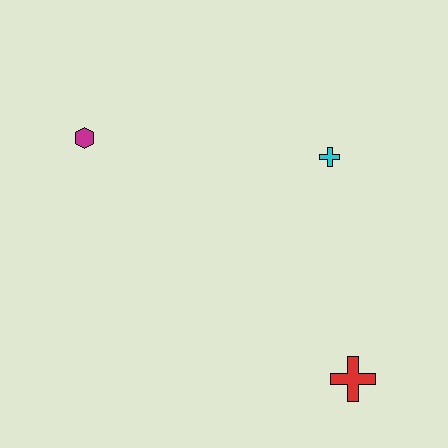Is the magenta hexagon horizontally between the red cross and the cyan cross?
No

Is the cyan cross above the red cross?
Yes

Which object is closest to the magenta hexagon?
The cyan cross is closest to the magenta hexagon.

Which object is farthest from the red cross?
The magenta hexagon is farthest from the red cross.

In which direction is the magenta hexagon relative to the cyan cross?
The magenta hexagon is to the left of the cyan cross.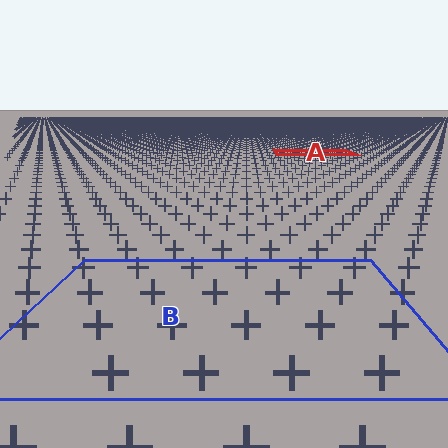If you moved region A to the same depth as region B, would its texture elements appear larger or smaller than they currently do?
They would appear larger. At a closer depth, the same texture elements are projected at a bigger on-screen size.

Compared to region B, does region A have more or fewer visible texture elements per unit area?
Region A has more texture elements per unit area — they are packed more densely because it is farther away.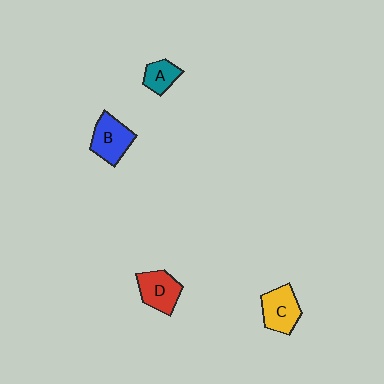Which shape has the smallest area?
Shape A (teal).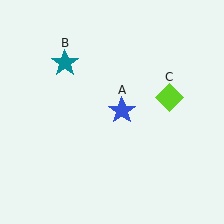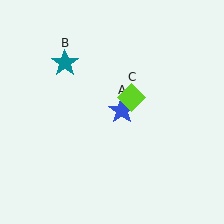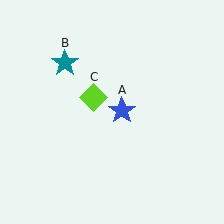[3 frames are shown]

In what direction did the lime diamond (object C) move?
The lime diamond (object C) moved left.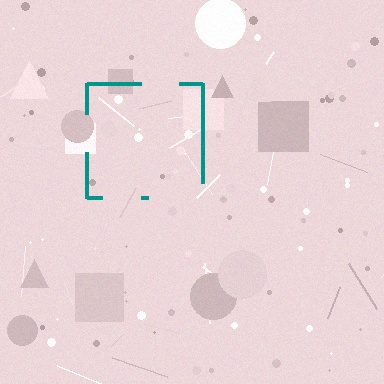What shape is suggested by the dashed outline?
The dashed outline suggests a square.